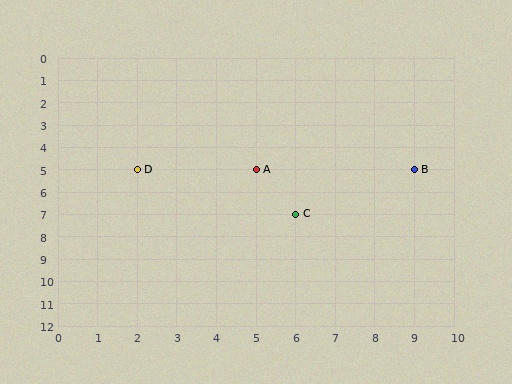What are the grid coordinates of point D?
Point D is at grid coordinates (2, 5).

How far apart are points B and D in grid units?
Points B and D are 7 columns apart.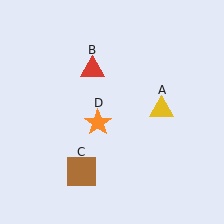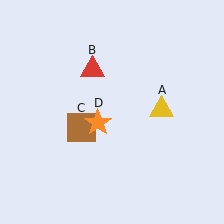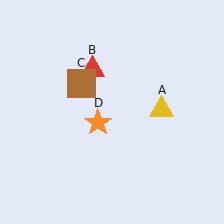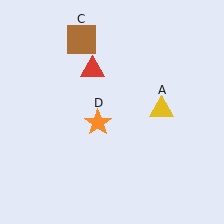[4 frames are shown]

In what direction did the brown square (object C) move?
The brown square (object C) moved up.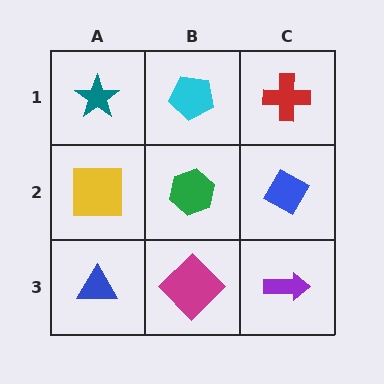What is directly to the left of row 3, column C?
A magenta diamond.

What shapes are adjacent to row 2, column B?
A cyan pentagon (row 1, column B), a magenta diamond (row 3, column B), a yellow square (row 2, column A), a blue diamond (row 2, column C).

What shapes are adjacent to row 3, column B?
A green hexagon (row 2, column B), a blue triangle (row 3, column A), a purple arrow (row 3, column C).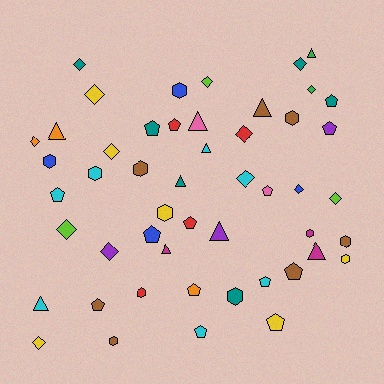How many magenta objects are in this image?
There are 3 magenta objects.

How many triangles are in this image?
There are 10 triangles.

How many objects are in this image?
There are 50 objects.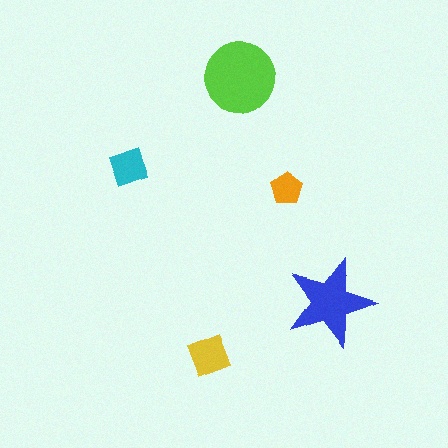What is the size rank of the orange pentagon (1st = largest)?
5th.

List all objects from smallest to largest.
The orange pentagon, the cyan diamond, the yellow square, the blue star, the lime circle.